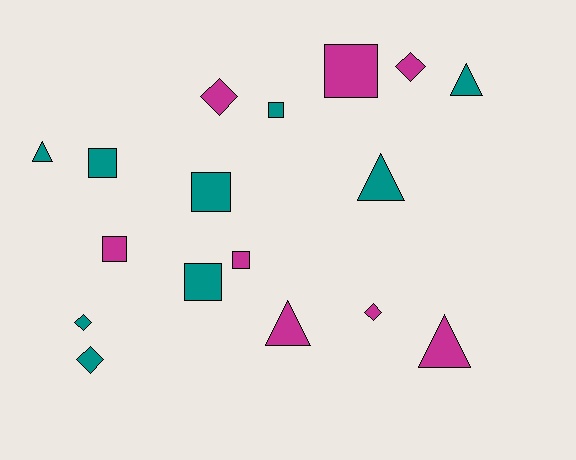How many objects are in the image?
There are 17 objects.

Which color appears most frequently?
Teal, with 9 objects.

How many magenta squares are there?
There are 3 magenta squares.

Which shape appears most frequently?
Square, with 7 objects.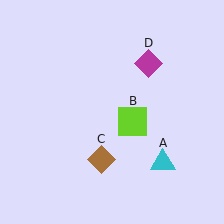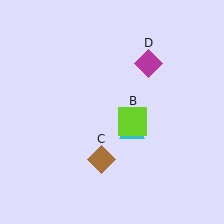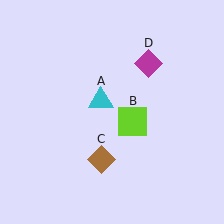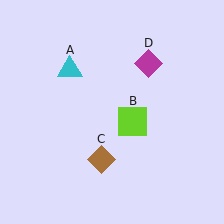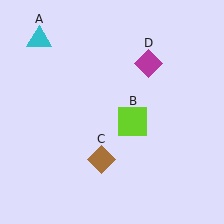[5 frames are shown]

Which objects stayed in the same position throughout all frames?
Lime square (object B) and brown diamond (object C) and magenta diamond (object D) remained stationary.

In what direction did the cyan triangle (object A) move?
The cyan triangle (object A) moved up and to the left.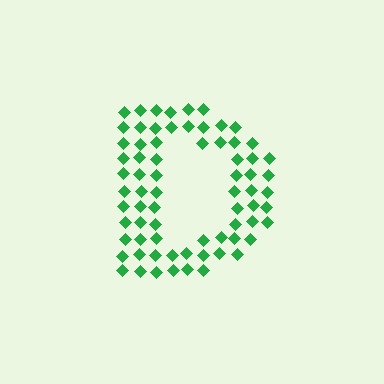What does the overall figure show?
The overall figure shows the letter D.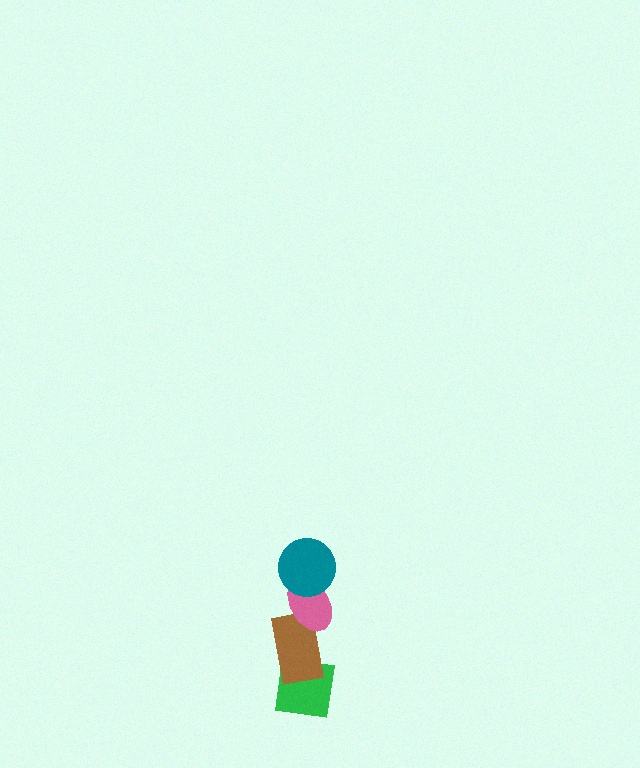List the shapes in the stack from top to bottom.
From top to bottom: the teal circle, the pink ellipse, the brown rectangle, the green square.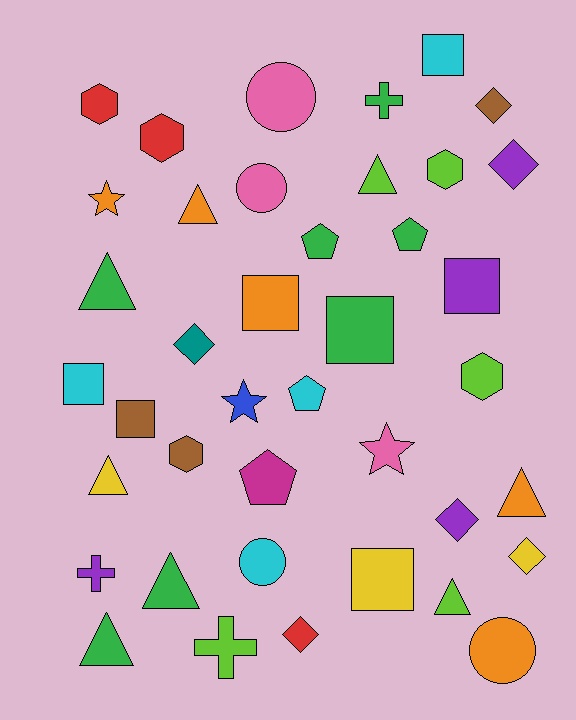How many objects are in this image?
There are 40 objects.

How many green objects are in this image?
There are 7 green objects.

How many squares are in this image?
There are 7 squares.